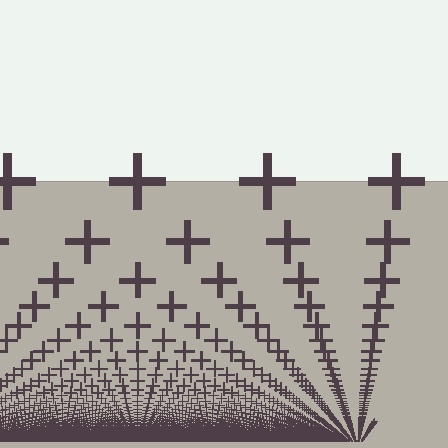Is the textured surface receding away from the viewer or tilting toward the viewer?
The surface appears to tilt toward the viewer. Texture elements get larger and sparser toward the top.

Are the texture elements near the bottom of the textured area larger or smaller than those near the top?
Smaller. The gradient is inverted — elements near the bottom are smaller and denser.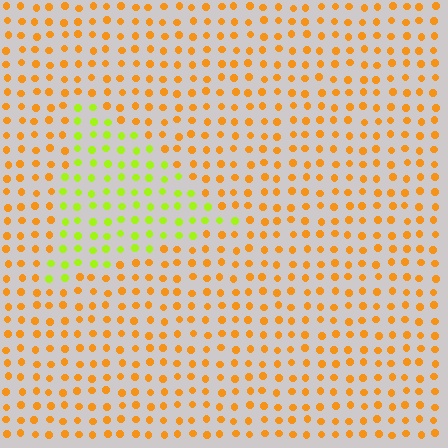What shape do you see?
I see a triangle.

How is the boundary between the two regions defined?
The boundary is defined purely by a slight shift in hue (about 49 degrees). Spacing, size, and orientation are identical on both sides.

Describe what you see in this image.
The image is filled with small orange elements in a uniform arrangement. A triangle-shaped region is visible where the elements are tinted to a slightly different hue, forming a subtle color boundary.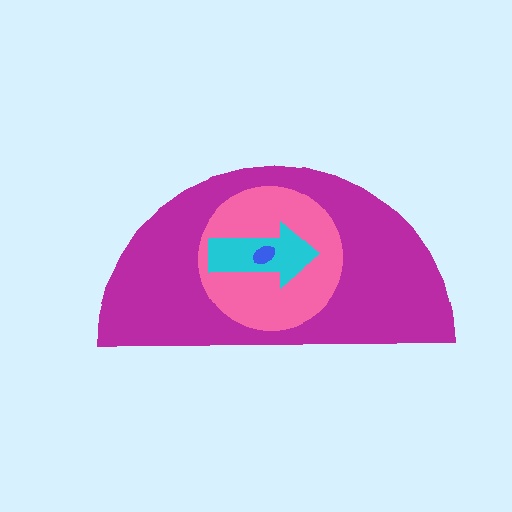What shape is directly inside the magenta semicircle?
The pink circle.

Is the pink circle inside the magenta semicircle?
Yes.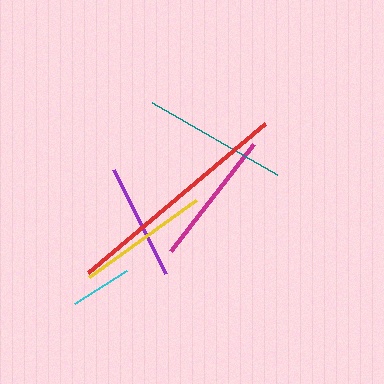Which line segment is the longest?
The red line is the longest at approximately 231 pixels.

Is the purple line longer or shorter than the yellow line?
The yellow line is longer than the purple line.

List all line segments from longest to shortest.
From longest to shortest: red, teal, magenta, yellow, purple, cyan.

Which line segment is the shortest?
The cyan line is the shortest at approximately 62 pixels.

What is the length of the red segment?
The red segment is approximately 231 pixels long.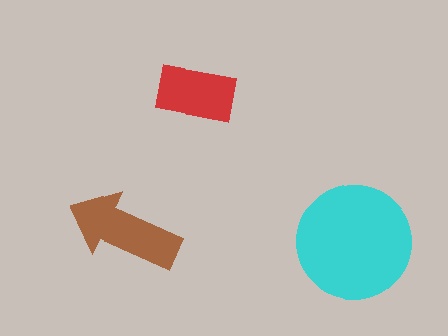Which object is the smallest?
The red rectangle.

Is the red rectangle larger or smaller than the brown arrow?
Smaller.